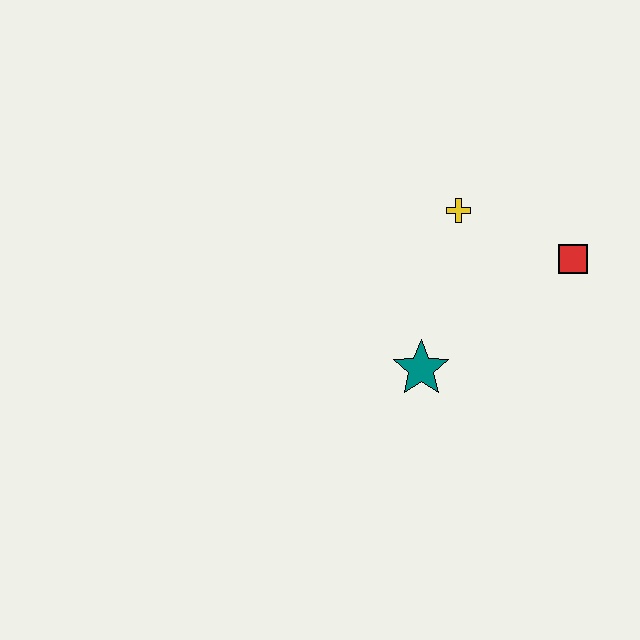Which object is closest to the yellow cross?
The red square is closest to the yellow cross.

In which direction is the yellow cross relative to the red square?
The yellow cross is to the left of the red square.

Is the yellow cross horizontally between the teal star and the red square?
Yes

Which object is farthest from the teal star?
The red square is farthest from the teal star.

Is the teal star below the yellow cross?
Yes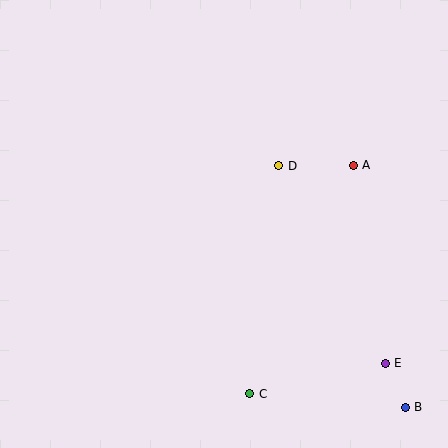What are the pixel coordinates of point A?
Point A is at (353, 165).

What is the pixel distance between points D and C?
The distance between D and C is 230 pixels.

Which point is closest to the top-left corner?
Point D is closest to the top-left corner.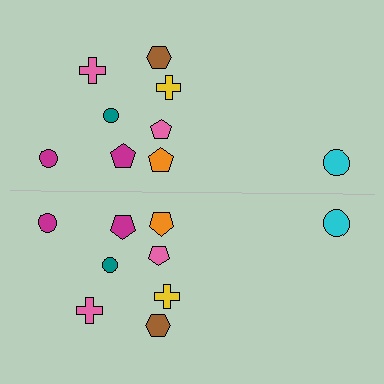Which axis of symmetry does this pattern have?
The pattern has a horizontal axis of symmetry running through the center of the image.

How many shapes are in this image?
There are 18 shapes in this image.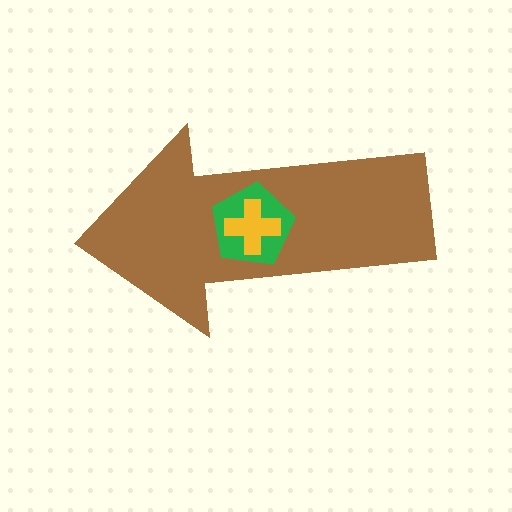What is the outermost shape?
The brown arrow.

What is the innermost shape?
The yellow cross.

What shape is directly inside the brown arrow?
The green pentagon.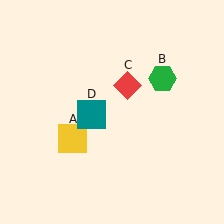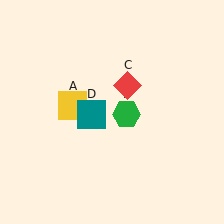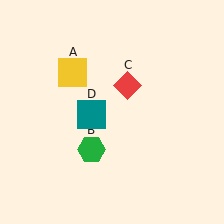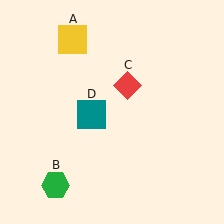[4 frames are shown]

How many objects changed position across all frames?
2 objects changed position: yellow square (object A), green hexagon (object B).